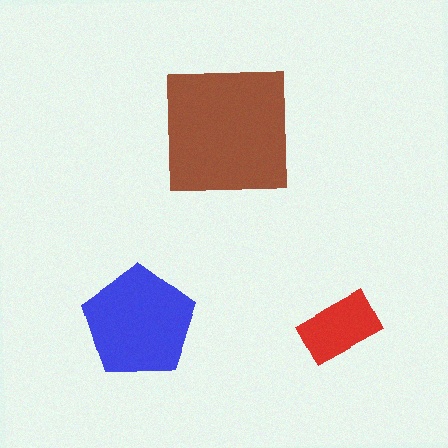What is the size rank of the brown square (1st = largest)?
1st.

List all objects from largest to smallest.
The brown square, the blue pentagon, the red rectangle.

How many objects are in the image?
There are 3 objects in the image.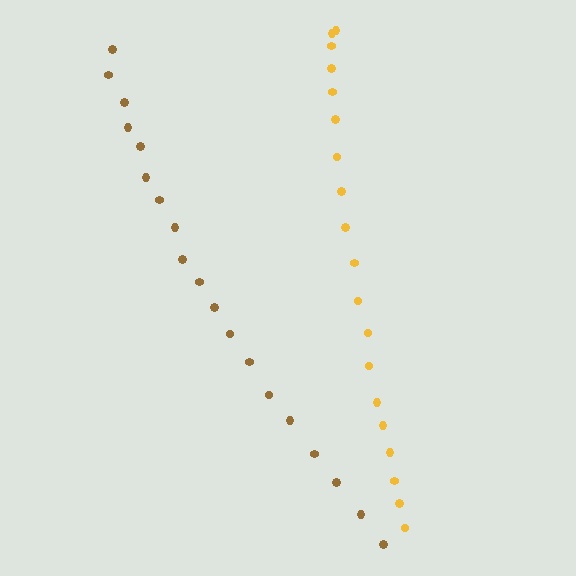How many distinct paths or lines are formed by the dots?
There are 2 distinct paths.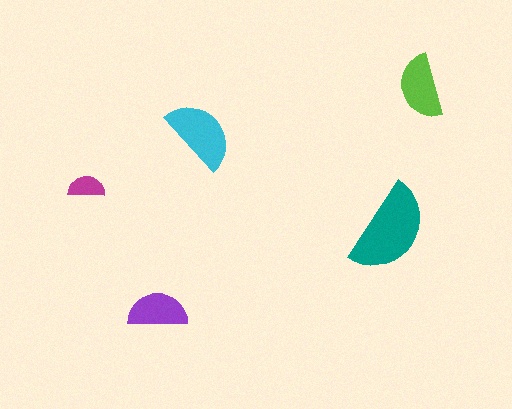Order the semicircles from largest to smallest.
the teal one, the cyan one, the lime one, the purple one, the magenta one.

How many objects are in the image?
There are 5 objects in the image.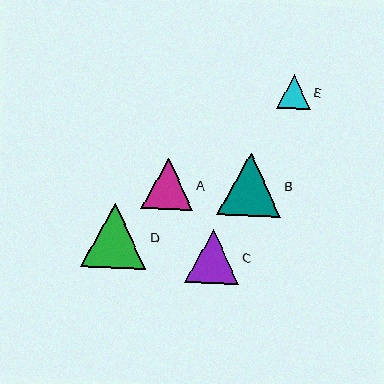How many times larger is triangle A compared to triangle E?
Triangle A is approximately 1.5 times the size of triangle E.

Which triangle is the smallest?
Triangle E is the smallest with a size of approximately 34 pixels.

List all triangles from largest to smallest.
From largest to smallest: D, B, C, A, E.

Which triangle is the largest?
Triangle D is the largest with a size of approximately 65 pixels.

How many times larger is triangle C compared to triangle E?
Triangle C is approximately 1.6 times the size of triangle E.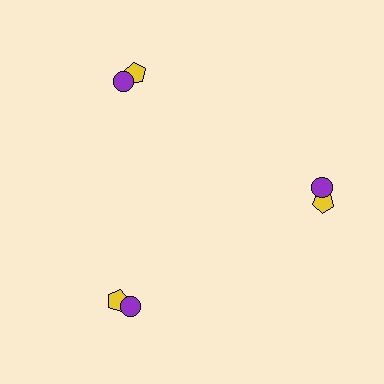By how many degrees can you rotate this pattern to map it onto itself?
The pattern maps onto itself every 120 degrees of rotation.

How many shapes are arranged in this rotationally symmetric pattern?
There are 6 shapes, arranged in 3 groups of 2.